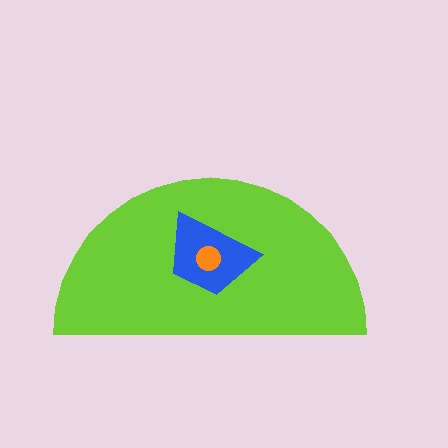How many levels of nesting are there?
3.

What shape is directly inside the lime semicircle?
The blue trapezoid.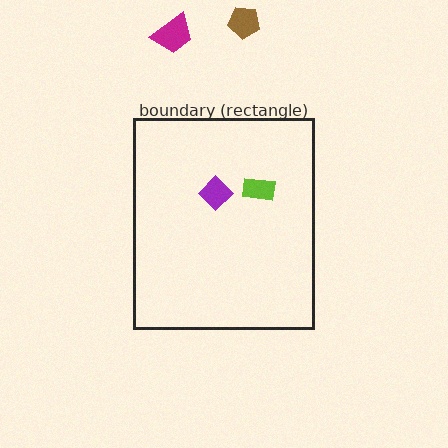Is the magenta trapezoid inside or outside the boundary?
Outside.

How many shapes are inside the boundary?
2 inside, 2 outside.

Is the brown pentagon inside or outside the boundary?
Outside.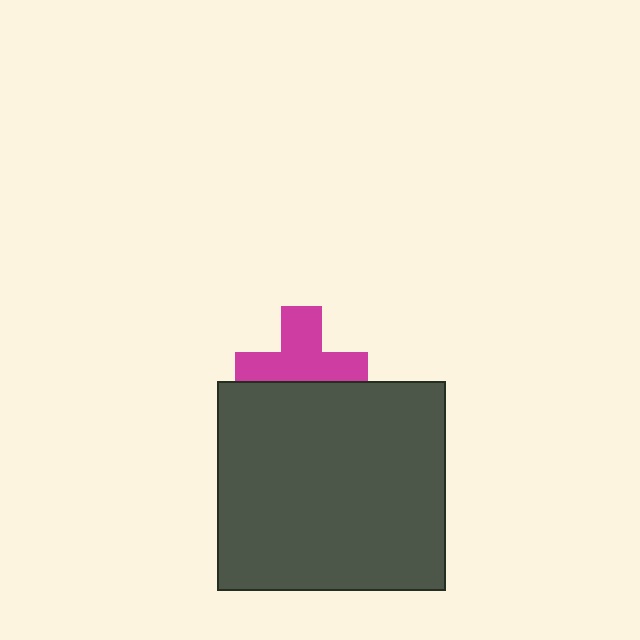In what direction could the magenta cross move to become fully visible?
The magenta cross could move up. That would shift it out from behind the dark gray rectangle entirely.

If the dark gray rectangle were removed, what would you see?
You would see the complete magenta cross.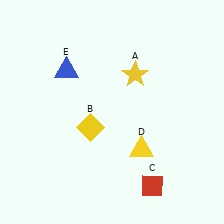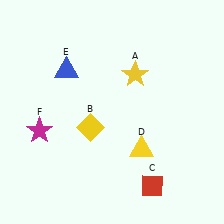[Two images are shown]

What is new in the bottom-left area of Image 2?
A magenta star (F) was added in the bottom-left area of Image 2.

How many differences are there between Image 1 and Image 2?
There is 1 difference between the two images.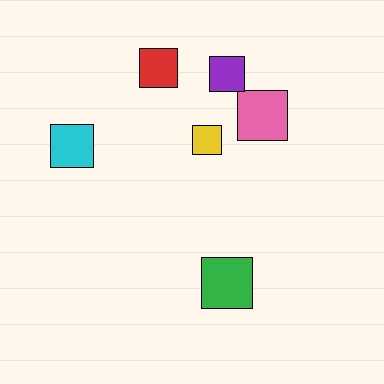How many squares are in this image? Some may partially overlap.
There are 6 squares.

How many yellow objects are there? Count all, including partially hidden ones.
There is 1 yellow object.